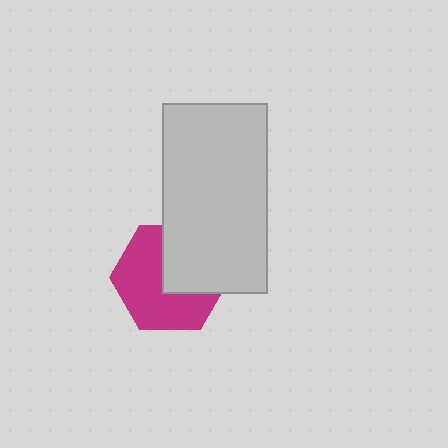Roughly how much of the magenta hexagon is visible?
About half of it is visible (roughly 60%).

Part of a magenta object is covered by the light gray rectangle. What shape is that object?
It is a hexagon.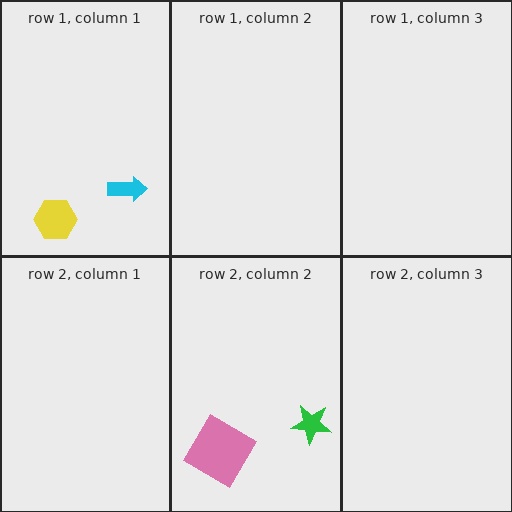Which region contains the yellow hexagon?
The row 1, column 1 region.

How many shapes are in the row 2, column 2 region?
2.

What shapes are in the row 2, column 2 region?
The pink diamond, the green star.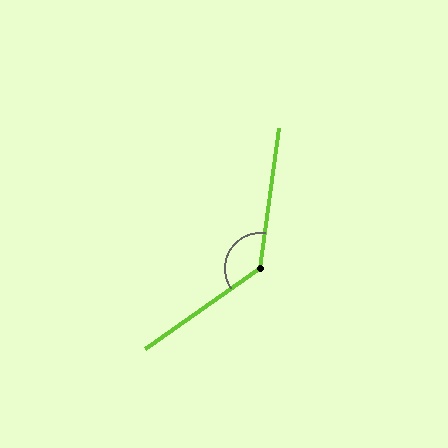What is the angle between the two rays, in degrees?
Approximately 133 degrees.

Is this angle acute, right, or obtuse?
It is obtuse.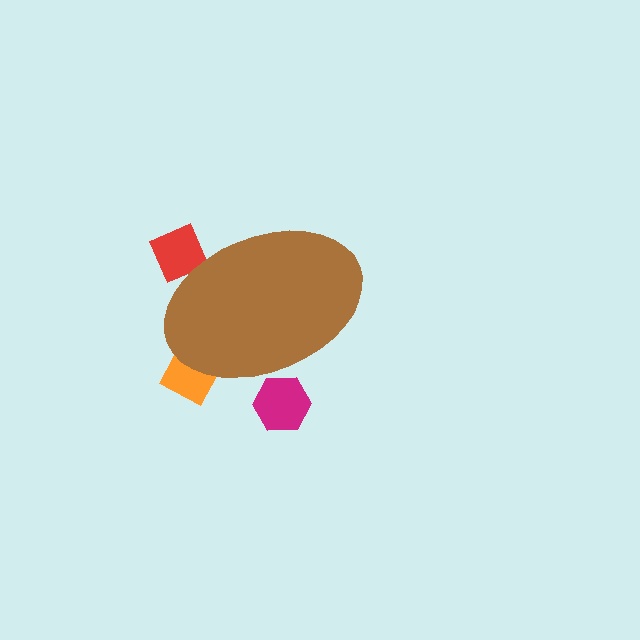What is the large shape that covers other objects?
A brown ellipse.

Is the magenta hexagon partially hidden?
Yes, the magenta hexagon is partially hidden behind the brown ellipse.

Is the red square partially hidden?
Yes, the red square is partially hidden behind the brown ellipse.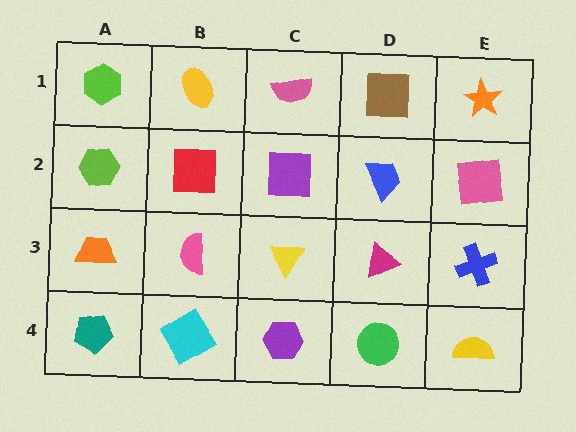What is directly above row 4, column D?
A magenta triangle.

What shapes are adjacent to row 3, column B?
A red square (row 2, column B), a cyan diamond (row 4, column B), an orange trapezoid (row 3, column A), a yellow triangle (row 3, column C).